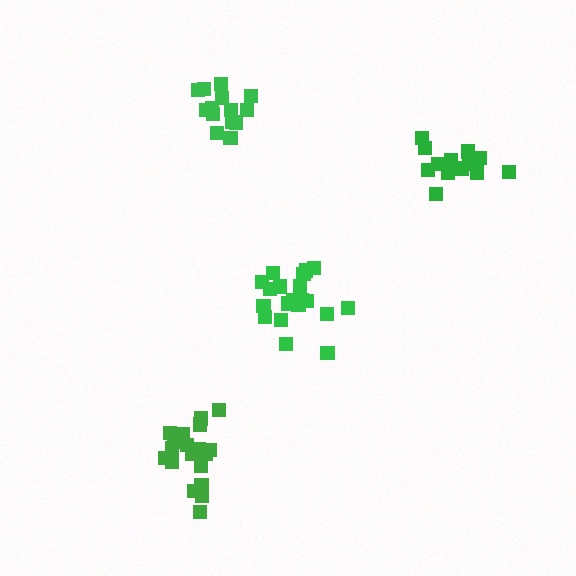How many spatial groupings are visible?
There are 4 spatial groupings.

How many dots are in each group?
Group 1: 14 dots, Group 2: 14 dots, Group 3: 20 dots, Group 4: 20 dots (68 total).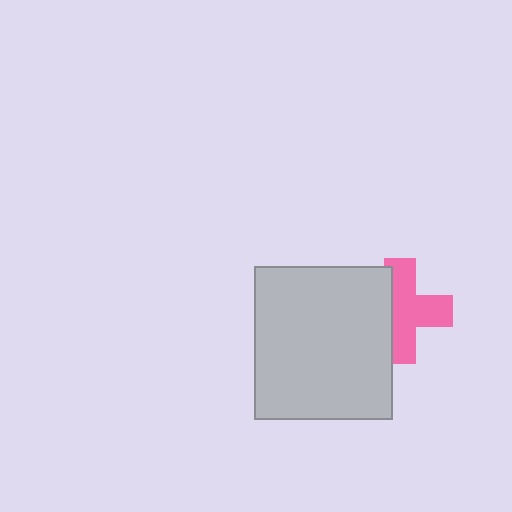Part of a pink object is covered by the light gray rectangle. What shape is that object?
It is a cross.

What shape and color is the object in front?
The object in front is a light gray rectangle.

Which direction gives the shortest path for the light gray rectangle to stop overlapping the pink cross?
Moving left gives the shortest separation.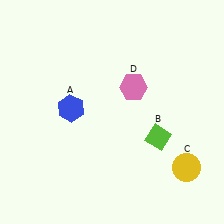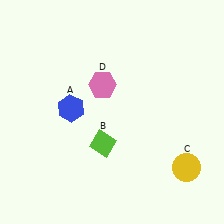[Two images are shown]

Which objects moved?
The objects that moved are: the lime diamond (B), the pink hexagon (D).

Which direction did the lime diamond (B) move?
The lime diamond (B) moved left.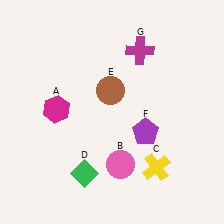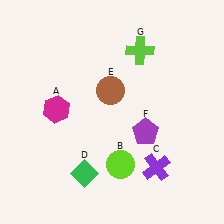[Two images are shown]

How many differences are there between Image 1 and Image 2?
There are 3 differences between the two images.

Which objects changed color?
B changed from pink to lime. C changed from yellow to purple. G changed from magenta to lime.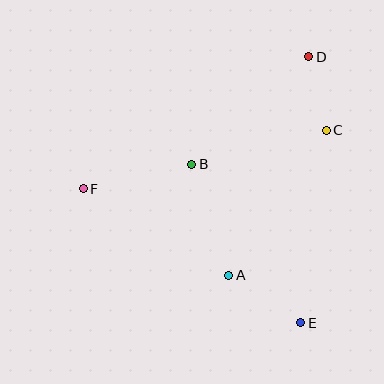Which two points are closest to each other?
Points C and D are closest to each other.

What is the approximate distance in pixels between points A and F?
The distance between A and F is approximately 169 pixels.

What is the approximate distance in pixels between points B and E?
The distance between B and E is approximately 192 pixels.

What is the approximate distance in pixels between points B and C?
The distance between B and C is approximately 139 pixels.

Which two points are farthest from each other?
Points D and E are farthest from each other.